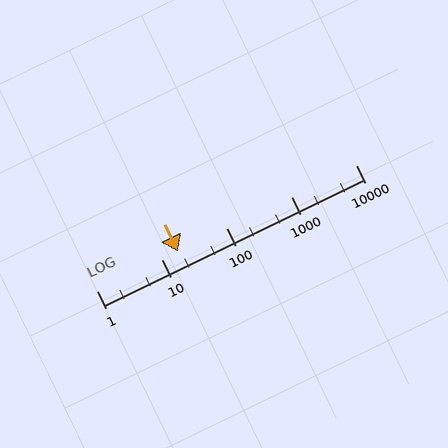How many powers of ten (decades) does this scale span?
The scale spans 4 decades, from 1 to 10000.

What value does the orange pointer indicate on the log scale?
The pointer indicates approximately 18.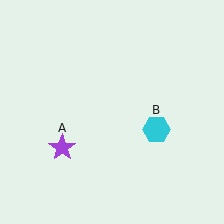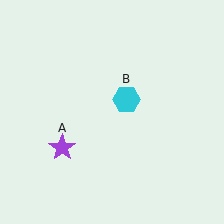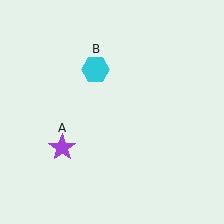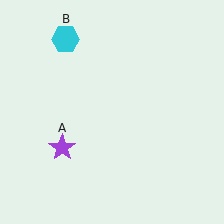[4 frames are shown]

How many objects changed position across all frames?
1 object changed position: cyan hexagon (object B).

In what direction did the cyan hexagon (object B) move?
The cyan hexagon (object B) moved up and to the left.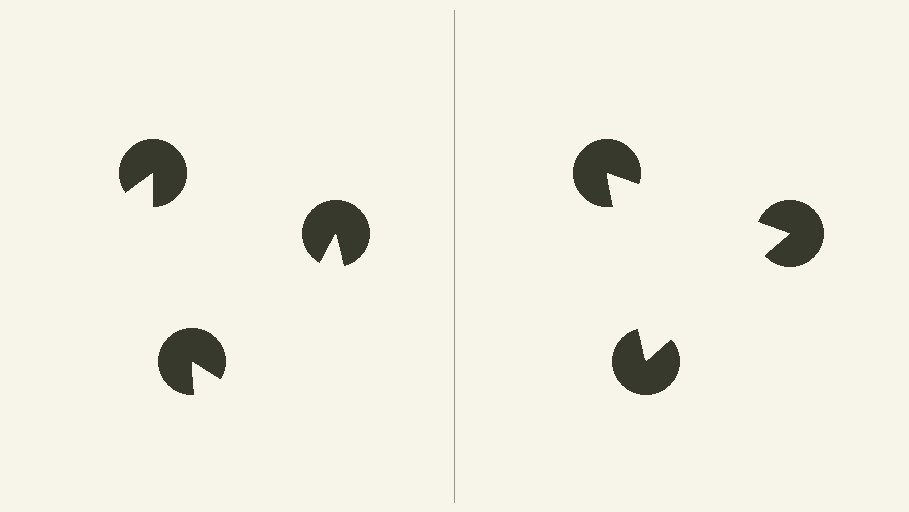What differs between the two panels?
The pac-man discs are positioned identically on both sides; only the wedge orientations differ. On the right they align to a triangle; on the left they are misaligned.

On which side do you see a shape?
An illusory triangle appears on the right side. On the left side the wedge cuts are rotated, so no coherent shape forms.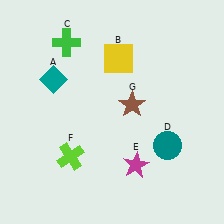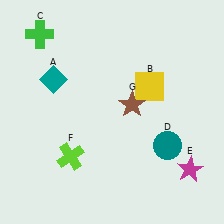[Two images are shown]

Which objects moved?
The objects that moved are: the yellow square (B), the green cross (C), the magenta star (E).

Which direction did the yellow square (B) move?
The yellow square (B) moved right.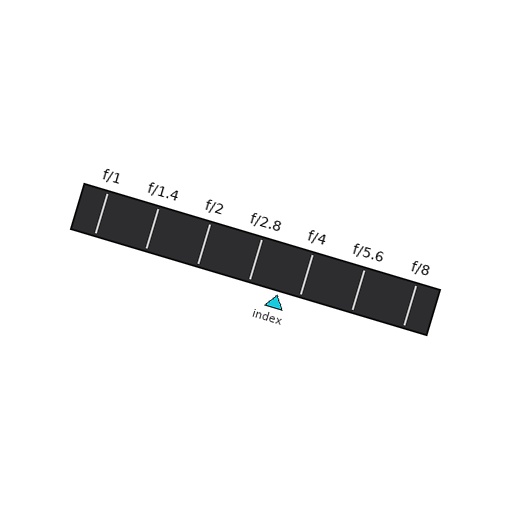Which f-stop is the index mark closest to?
The index mark is closest to f/4.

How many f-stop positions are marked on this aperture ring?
There are 7 f-stop positions marked.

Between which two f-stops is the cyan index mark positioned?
The index mark is between f/2.8 and f/4.